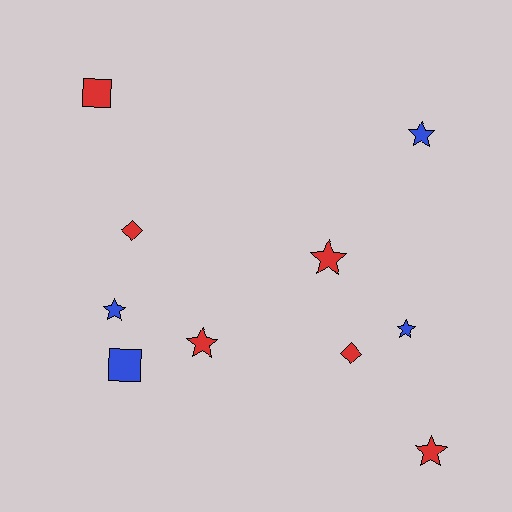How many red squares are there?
There is 1 red square.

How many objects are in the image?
There are 10 objects.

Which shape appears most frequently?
Star, with 6 objects.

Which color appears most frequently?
Red, with 6 objects.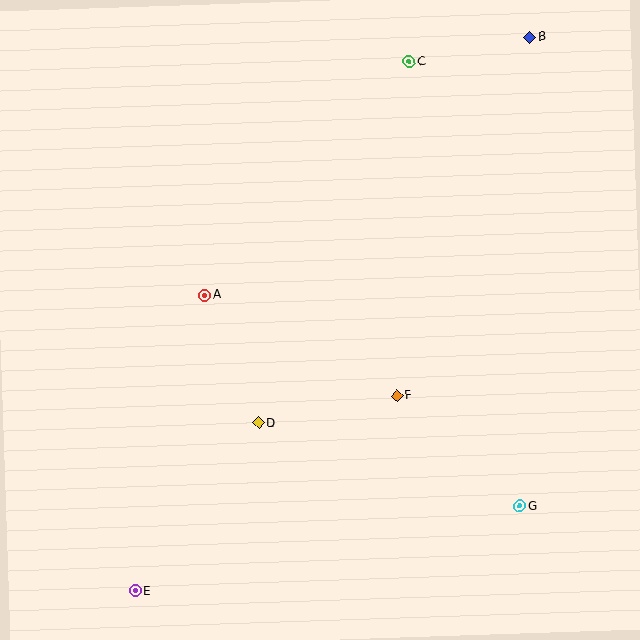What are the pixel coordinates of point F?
Point F is at (397, 396).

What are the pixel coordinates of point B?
Point B is at (530, 37).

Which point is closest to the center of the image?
Point F at (397, 396) is closest to the center.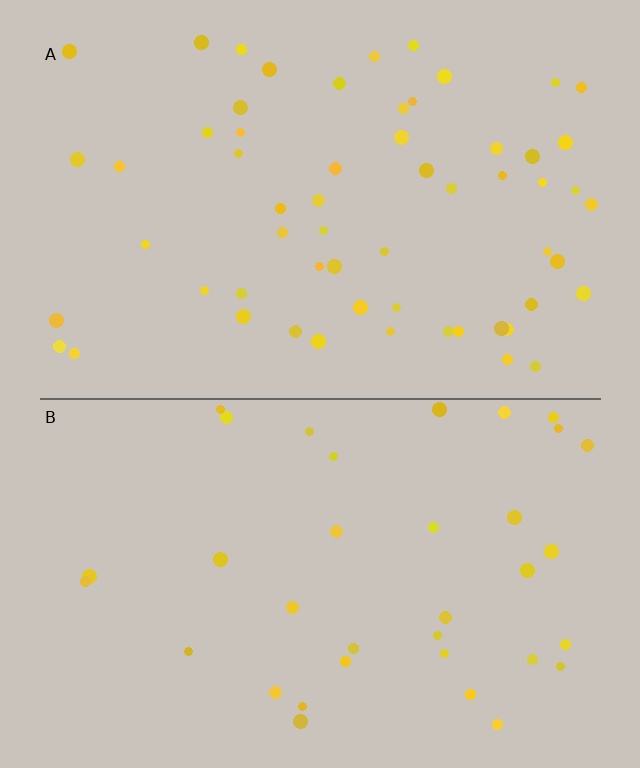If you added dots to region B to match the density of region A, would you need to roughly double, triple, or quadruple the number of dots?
Approximately double.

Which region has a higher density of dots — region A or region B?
A (the top).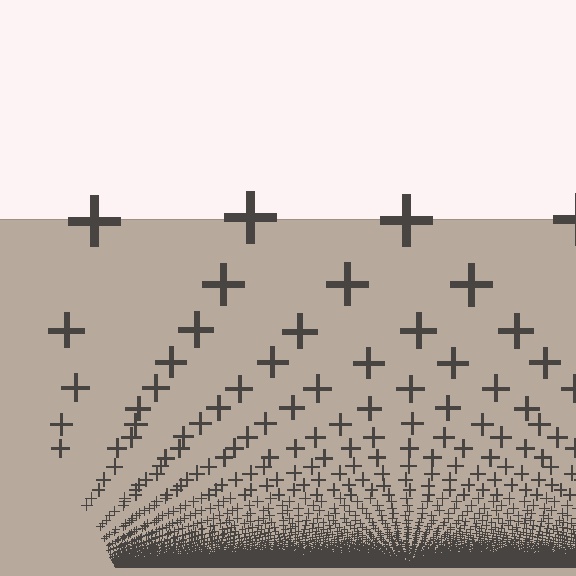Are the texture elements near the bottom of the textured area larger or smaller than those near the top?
Smaller. The gradient is inverted — elements near the bottom are smaller and denser.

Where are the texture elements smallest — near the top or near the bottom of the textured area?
Near the bottom.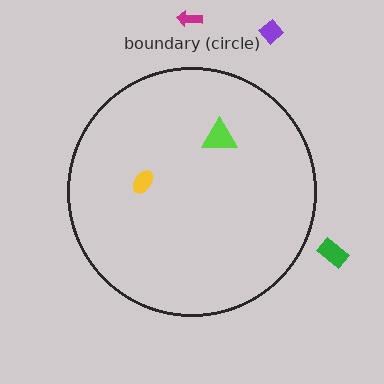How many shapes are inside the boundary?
2 inside, 3 outside.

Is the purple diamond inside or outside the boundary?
Outside.